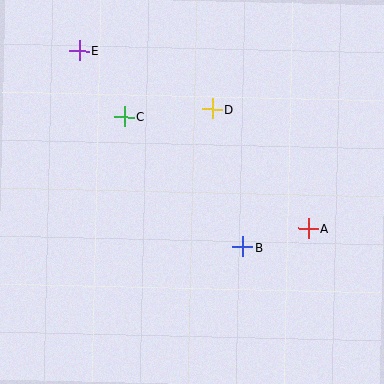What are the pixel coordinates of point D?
Point D is at (212, 109).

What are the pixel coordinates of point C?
Point C is at (124, 117).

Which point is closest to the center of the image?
Point B at (242, 247) is closest to the center.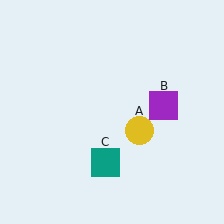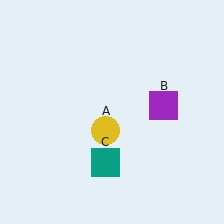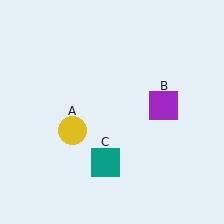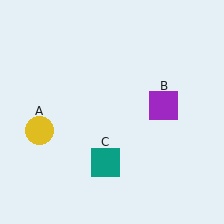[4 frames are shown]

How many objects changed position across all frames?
1 object changed position: yellow circle (object A).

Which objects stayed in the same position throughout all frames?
Purple square (object B) and teal square (object C) remained stationary.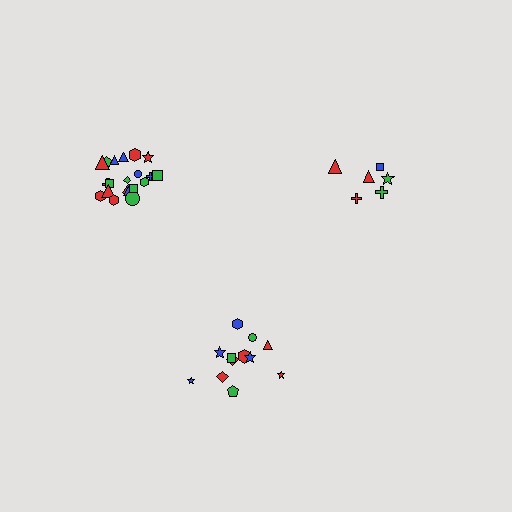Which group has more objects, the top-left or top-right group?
The top-left group.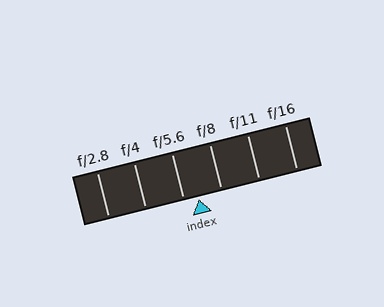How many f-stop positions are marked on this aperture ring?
There are 6 f-stop positions marked.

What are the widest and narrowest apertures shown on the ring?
The widest aperture shown is f/2.8 and the narrowest is f/16.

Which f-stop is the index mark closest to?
The index mark is closest to f/5.6.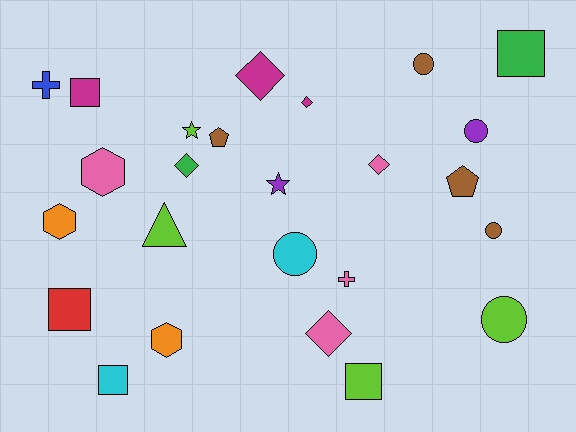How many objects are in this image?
There are 25 objects.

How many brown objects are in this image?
There are 4 brown objects.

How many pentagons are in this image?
There are 2 pentagons.